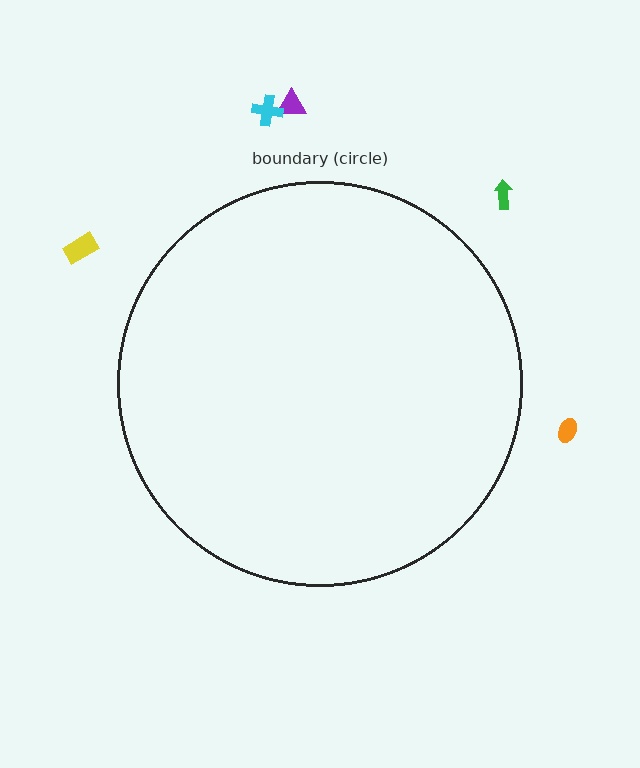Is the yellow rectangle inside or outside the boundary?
Outside.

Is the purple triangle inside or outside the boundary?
Outside.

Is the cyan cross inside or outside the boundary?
Outside.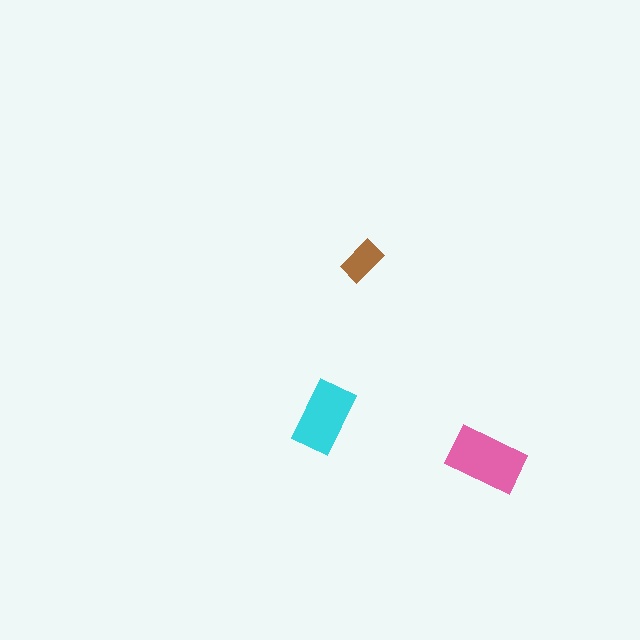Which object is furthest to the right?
The pink rectangle is rightmost.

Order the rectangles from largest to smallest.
the pink one, the cyan one, the brown one.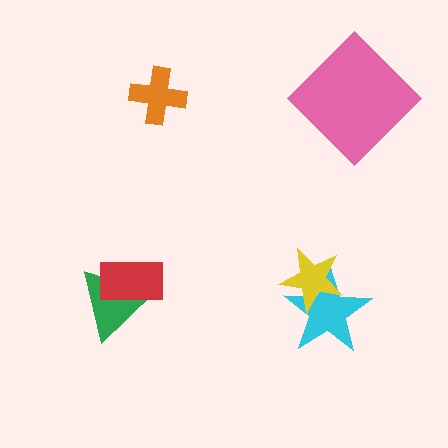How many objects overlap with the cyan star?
1 object overlaps with the cyan star.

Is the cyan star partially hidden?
Yes, it is partially covered by another shape.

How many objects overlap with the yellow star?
1 object overlaps with the yellow star.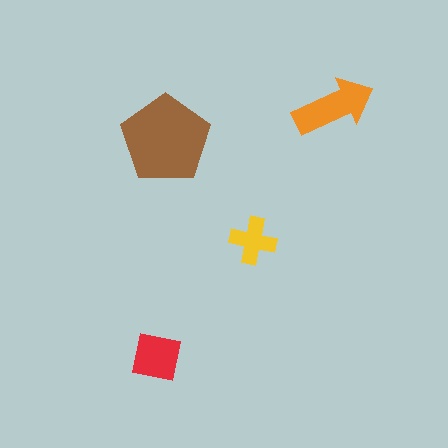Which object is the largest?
The brown pentagon.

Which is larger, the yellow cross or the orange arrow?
The orange arrow.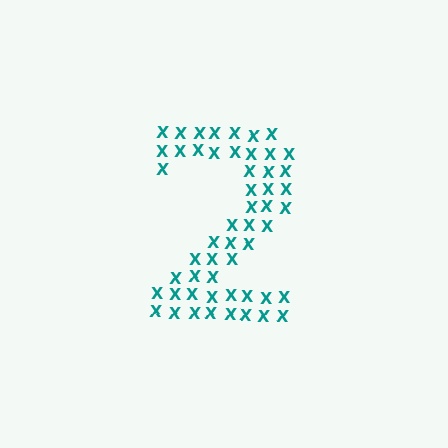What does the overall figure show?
The overall figure shows the digit 2.